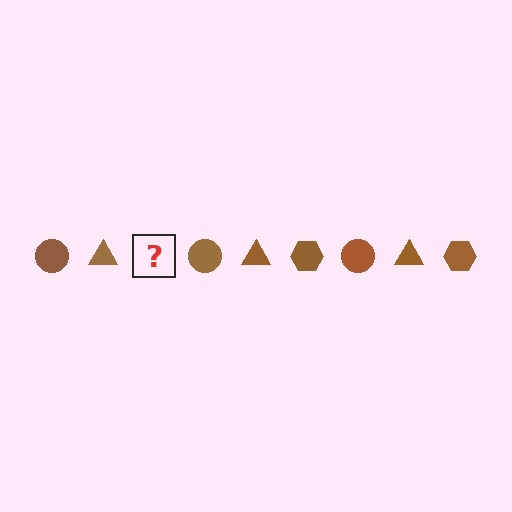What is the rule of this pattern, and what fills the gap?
The rule is that the pattern cycles through circle, triangle, hexagon shapes in brown. The gap should be filled with a brown hexagon.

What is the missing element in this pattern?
The missing element is a brown hexagon.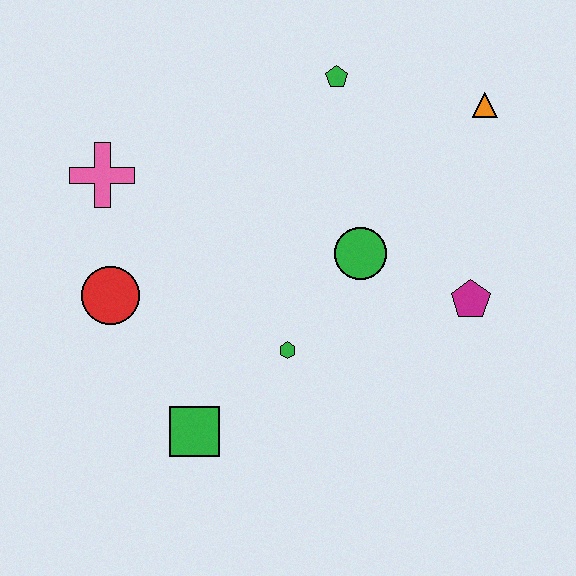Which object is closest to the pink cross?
The red circle is closest to the pink cross.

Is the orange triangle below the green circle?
No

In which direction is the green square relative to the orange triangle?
The green square is below the orange triangle.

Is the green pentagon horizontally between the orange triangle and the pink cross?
Yes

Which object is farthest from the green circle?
The pink cross is farthest from the green circle.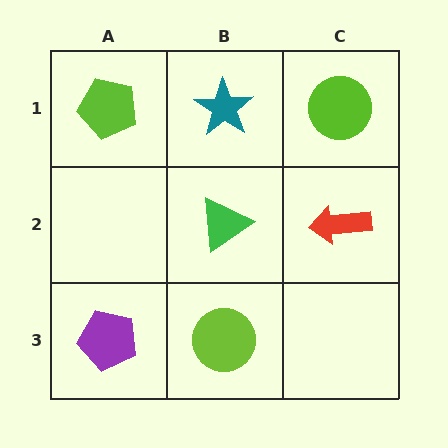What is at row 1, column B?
A teal star.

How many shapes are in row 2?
2 shapes.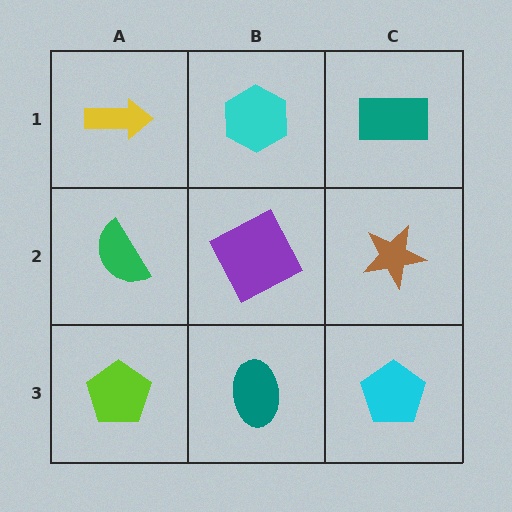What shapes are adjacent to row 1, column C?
A brown star (row 2, column C), a cyan hexagon (row 1, column B).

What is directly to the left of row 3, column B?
A lime pentagon.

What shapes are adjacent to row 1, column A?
A green semicircle (row 2, column A), a cyan hexagon (row 1, column B).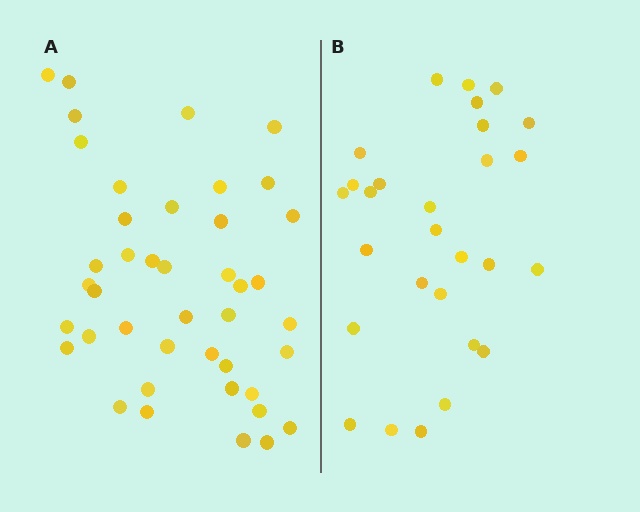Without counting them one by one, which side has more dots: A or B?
Region A (the left region) has more dots.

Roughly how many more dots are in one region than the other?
Region A has approximately 15 more dots than region B.